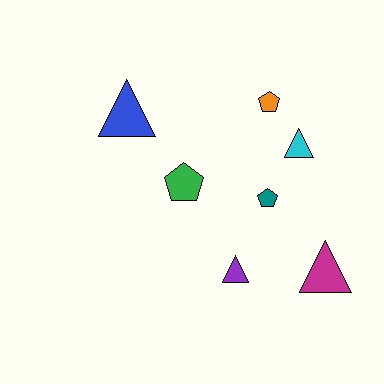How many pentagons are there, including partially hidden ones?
There are 3 pentagons.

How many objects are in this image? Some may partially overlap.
There are 7 objects.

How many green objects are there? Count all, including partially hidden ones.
There is 1 green object.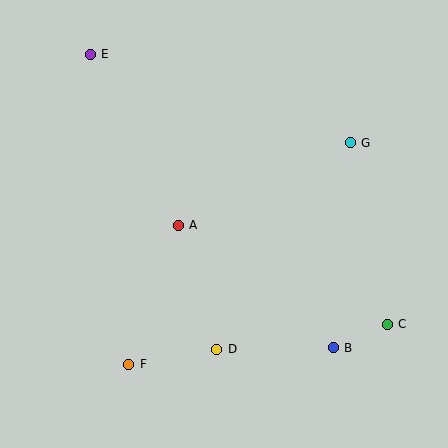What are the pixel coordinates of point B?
Point B is at (333, 348).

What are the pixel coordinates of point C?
Point C is at (387, 324).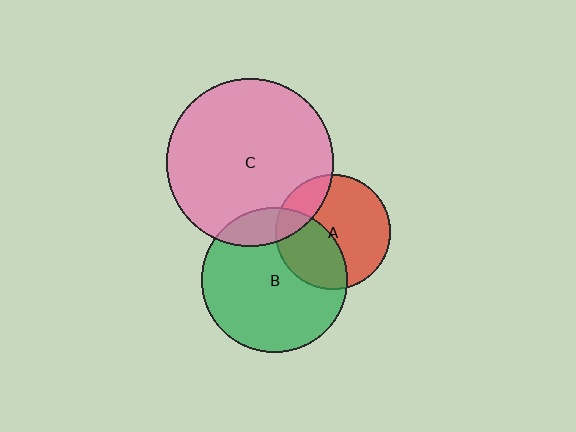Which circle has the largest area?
Circle C (pink).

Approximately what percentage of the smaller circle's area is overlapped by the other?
Approximately 20%.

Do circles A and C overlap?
Yes.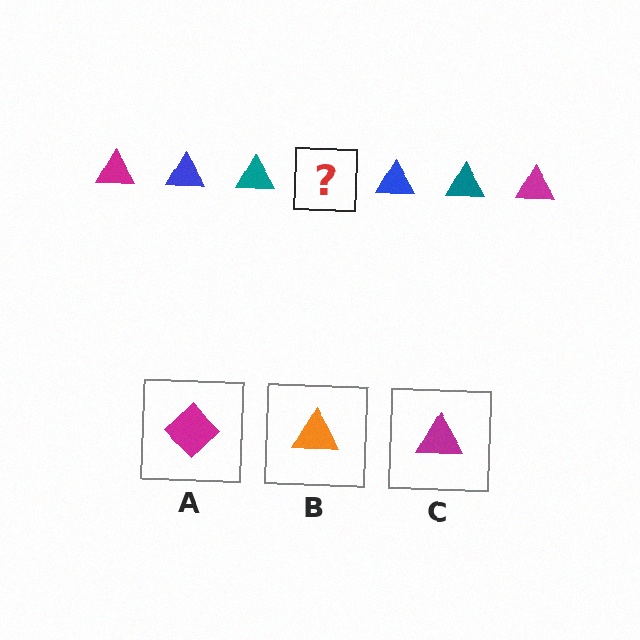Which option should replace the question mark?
Option C.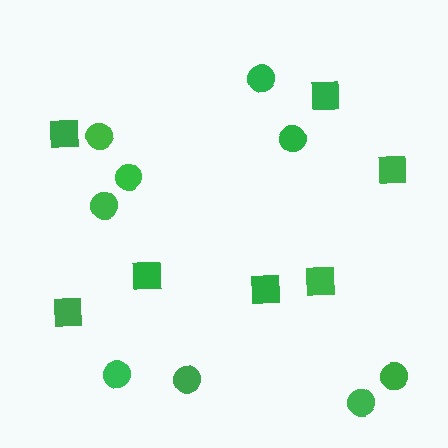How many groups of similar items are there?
There are 2 groups: one group of squares (7) and one group of circles (9).